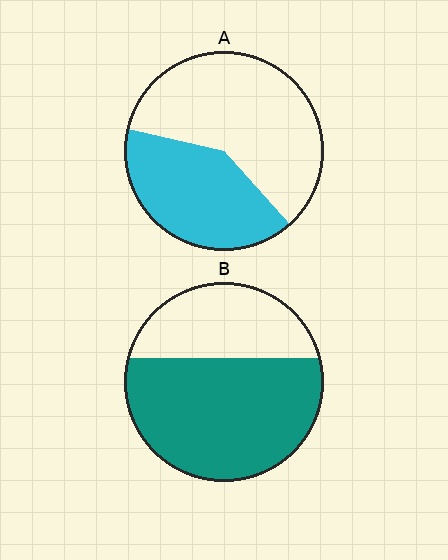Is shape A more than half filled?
No.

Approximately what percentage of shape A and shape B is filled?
A is approximately 40% and B is approximately 65%.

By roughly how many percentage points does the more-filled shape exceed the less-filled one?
By roughly 25 percentage points (B over A).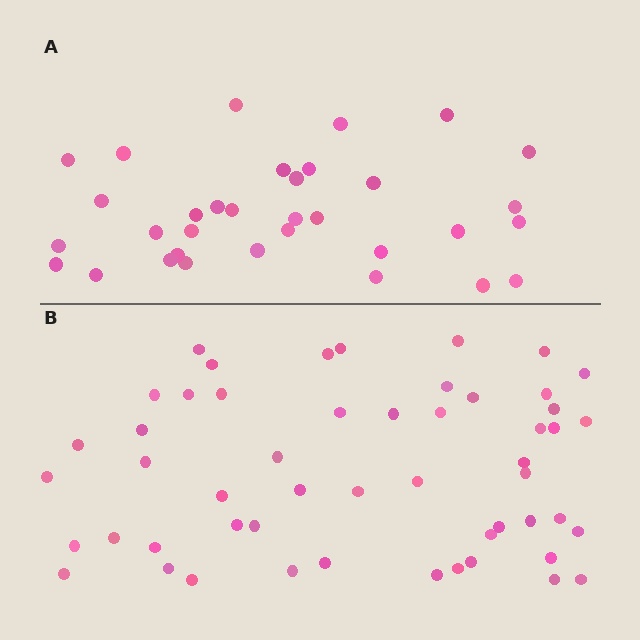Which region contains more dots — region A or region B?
Region B (the bottom region) has more dots.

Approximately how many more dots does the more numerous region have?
Region B has approximately 20 more dots than region A.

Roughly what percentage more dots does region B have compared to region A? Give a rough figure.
About 60% more.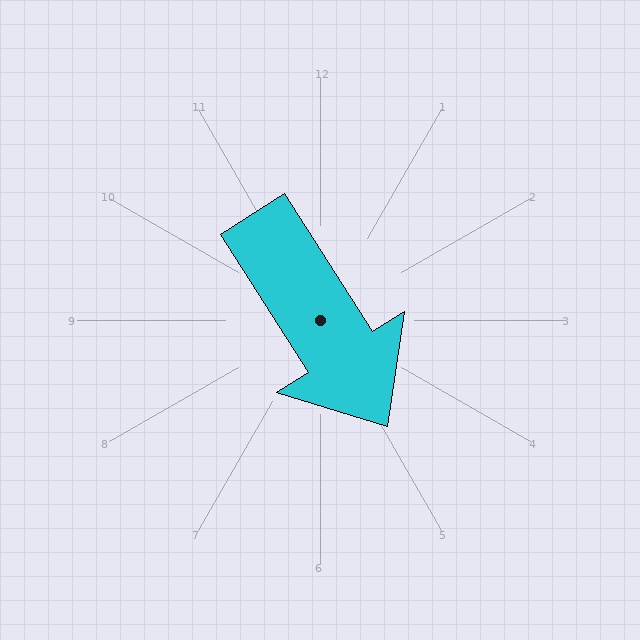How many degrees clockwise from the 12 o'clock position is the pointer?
Approximately 147 degrees.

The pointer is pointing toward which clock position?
Roughly 5 o'clock.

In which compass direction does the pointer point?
Southeast.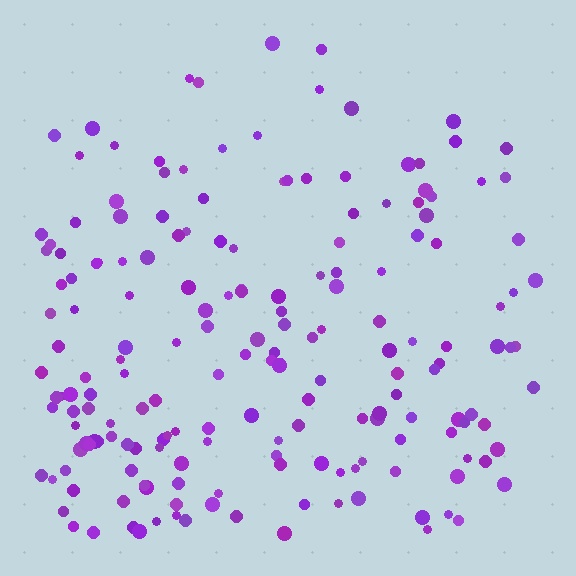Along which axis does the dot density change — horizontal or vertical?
Vertical.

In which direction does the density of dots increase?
From top to bottom, with the bottom side densest.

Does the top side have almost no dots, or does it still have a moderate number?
Still a moderate number, just noticeably fewer than the bottom.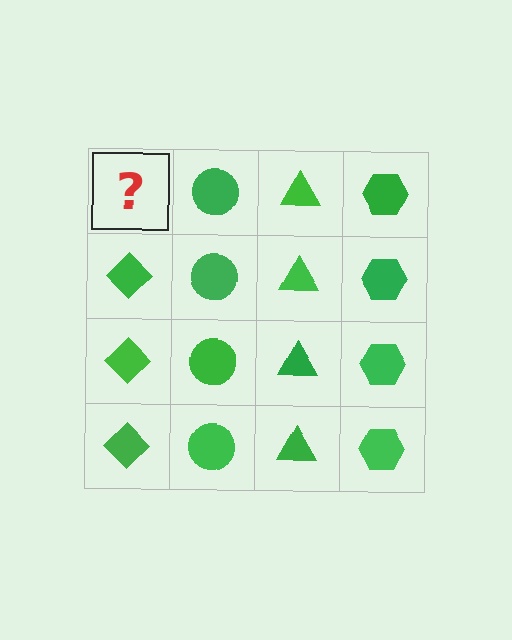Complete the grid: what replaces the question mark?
The question mark should be replaced with a green diamond.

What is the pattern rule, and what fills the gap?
The rule is that each column has a consistent shape. The gap should be filled with a green diamond.